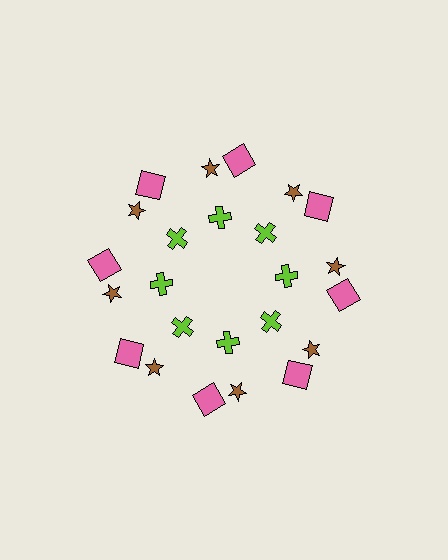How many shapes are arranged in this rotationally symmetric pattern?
There are 24 shapes, arranged in 8 groups of 3.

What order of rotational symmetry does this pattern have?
This pattern has 8-fold rotational symmetry.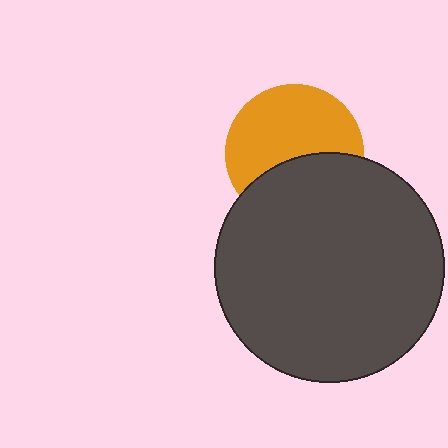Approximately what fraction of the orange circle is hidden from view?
Roughly 40% of the orange circle is hidden behind the dark gray circle.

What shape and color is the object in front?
The object in front is a dark gray circle.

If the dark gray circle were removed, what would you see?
You would see the complete orange circle.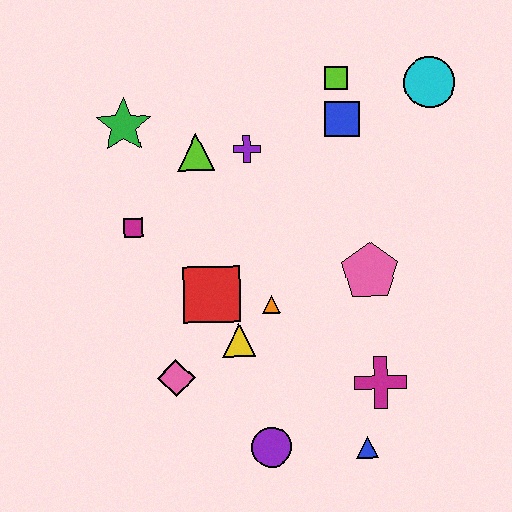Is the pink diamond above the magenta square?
No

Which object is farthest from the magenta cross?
The green star is farthest from the magenta cross.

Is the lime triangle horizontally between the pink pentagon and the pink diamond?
Yes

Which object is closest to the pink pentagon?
The orange triangle is closest to the pink pentagon.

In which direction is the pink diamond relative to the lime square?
The pink diamond is below the lime square.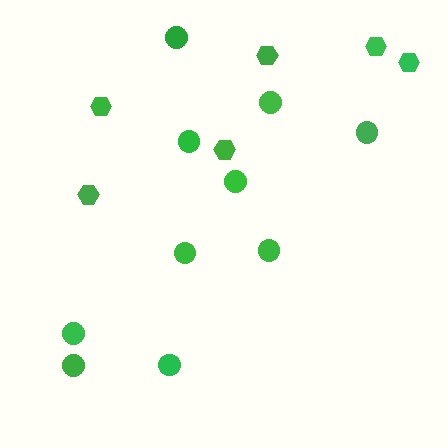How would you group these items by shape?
There are 2 groups: one group of hexagons (6) and one group of circles (10).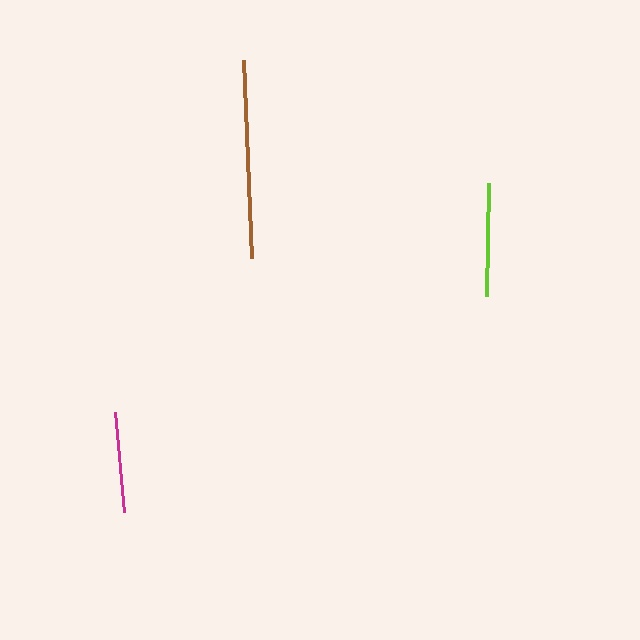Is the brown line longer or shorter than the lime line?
The brown line is longer than the lime line.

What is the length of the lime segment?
The lime segment is approximately 114 pixels long.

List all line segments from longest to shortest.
From longest to shortest: brown, lime, magenta.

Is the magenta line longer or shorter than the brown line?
The brown line is longer than the magenta line.